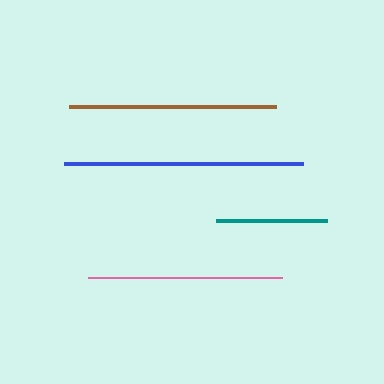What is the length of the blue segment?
The blue segment is approximately 239 pixels long.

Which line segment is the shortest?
The teal line is the shortest at approximately 112 pixels.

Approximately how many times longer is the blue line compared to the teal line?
The blue line is approximately 2.1 times the length of the teal line.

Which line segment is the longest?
The blue line is the longest at approximately 239 pixels.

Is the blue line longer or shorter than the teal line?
The blue line is longer than the teal line.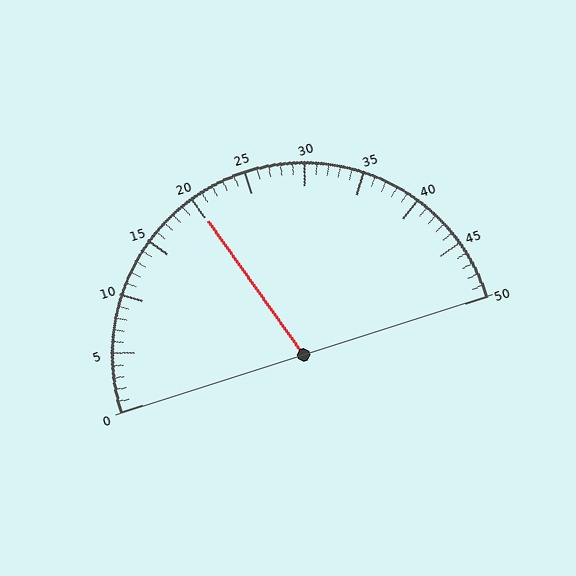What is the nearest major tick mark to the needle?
The nearest major tick mark is 20.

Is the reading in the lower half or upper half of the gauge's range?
The reading is in the lower half of the range (0 to 50).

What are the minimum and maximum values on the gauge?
The gauge ranges from 0 to 50.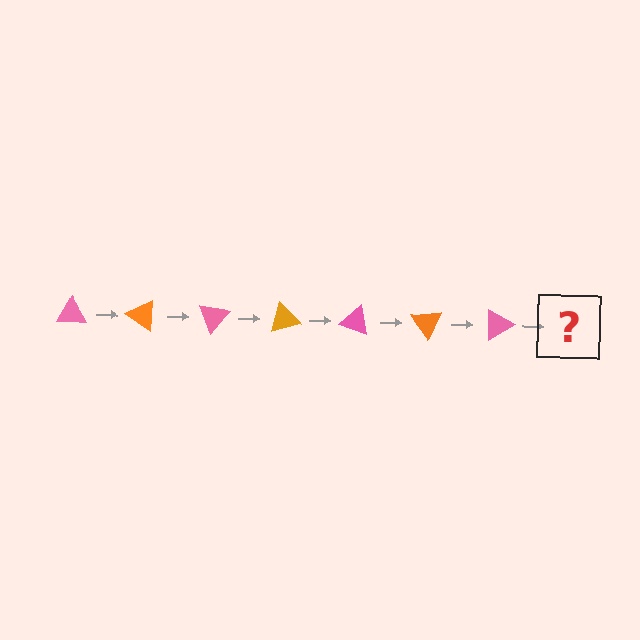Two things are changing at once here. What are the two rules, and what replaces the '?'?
The two rules are that it rotates 35 degrees each step and the color cycles through pink and orange. The '?' should be an orange triangle, rotated 245 degrees from the start.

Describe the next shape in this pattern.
It should be an orange triangle, rotated 245 degrees from the start.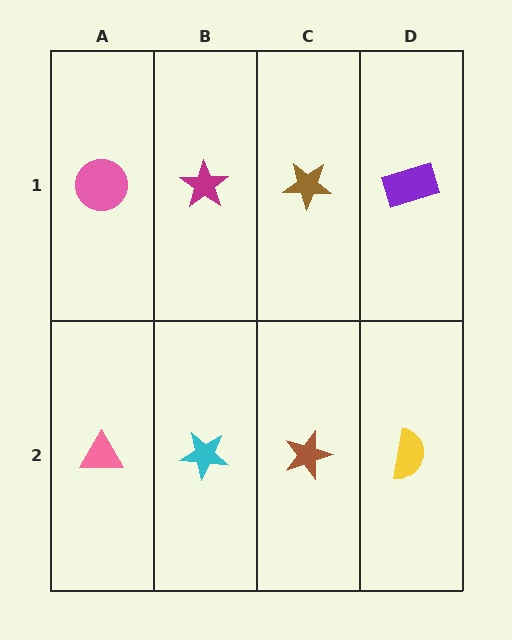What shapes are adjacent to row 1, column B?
A cyan star (row 2, column B), a pink circle (row 1, column A), a brown star (row 1, column C).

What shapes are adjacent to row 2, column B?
A magenta star (row 1, column B), a pink triangle (row 2, column A), a brown star (row 2, column C).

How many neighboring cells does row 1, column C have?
3.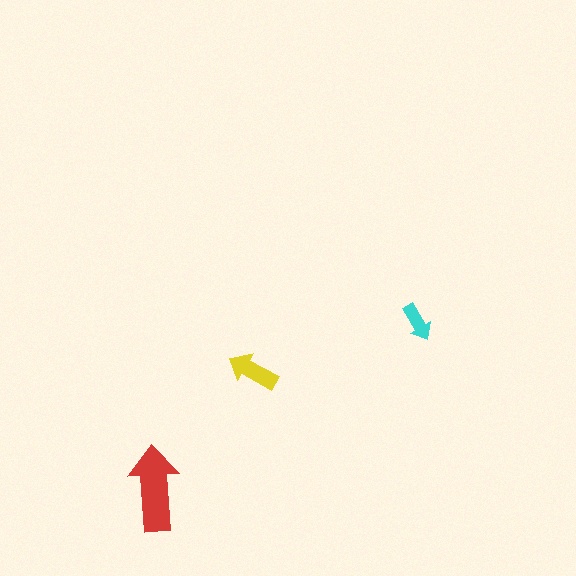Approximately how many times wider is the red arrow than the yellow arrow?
About 1.5 times wider.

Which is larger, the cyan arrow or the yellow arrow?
The yellow one.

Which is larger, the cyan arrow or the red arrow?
The red one.